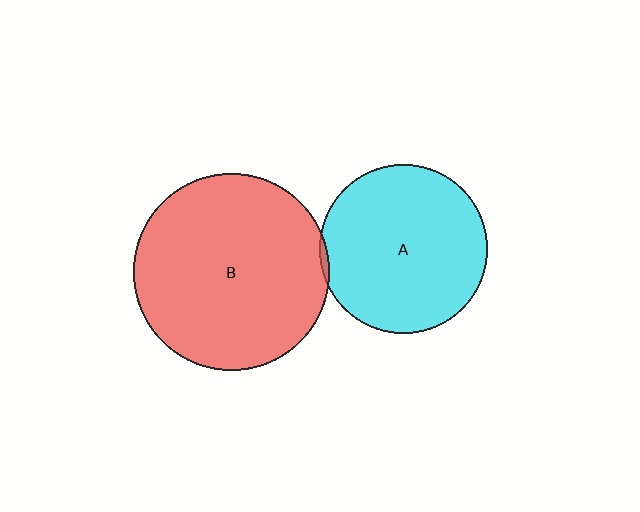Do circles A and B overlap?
Yes.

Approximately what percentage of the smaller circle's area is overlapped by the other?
Approximately 5%.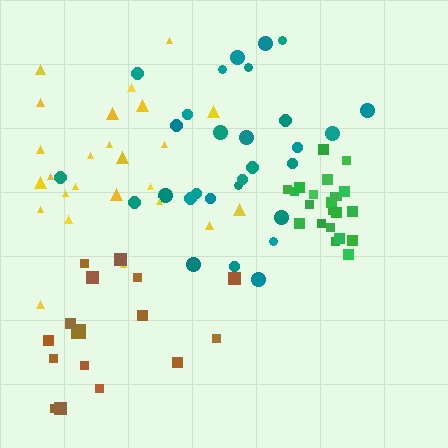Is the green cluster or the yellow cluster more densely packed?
Green.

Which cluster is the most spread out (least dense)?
Brown.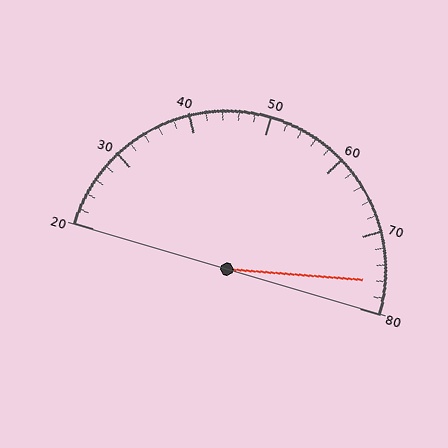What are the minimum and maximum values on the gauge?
The gauge ranges from 20 to 80.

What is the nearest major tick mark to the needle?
The nearest major tick mark is 80.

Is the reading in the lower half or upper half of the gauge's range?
The reading is in the upper half of the range (20 to 80).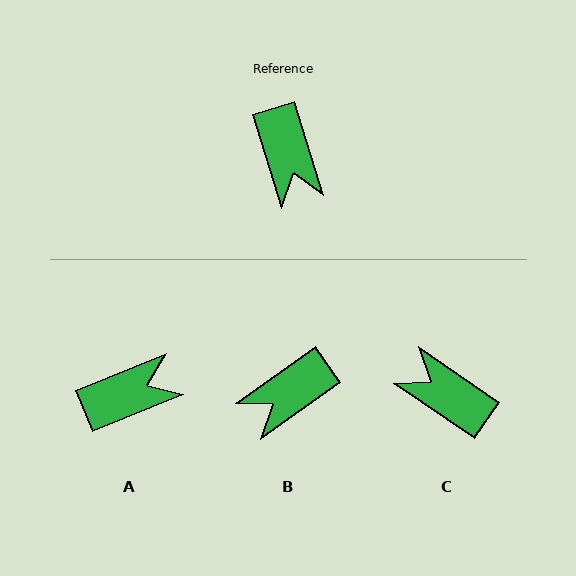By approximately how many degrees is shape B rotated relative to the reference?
Approximately 71 degrees clockwise.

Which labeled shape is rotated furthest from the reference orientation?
C, about 141 degrees away.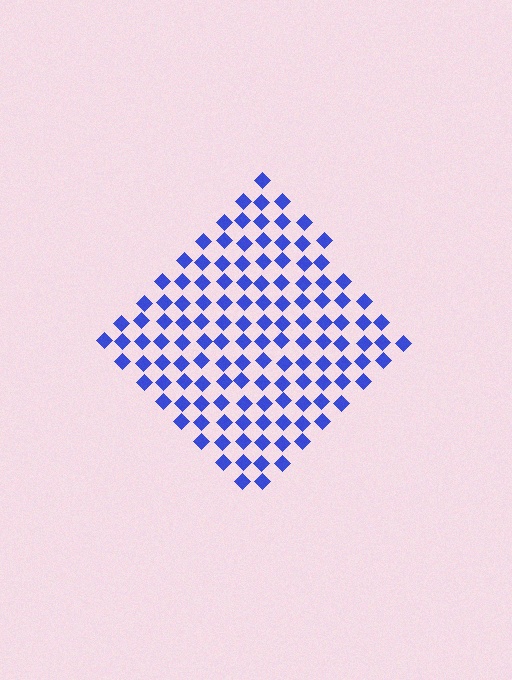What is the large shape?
The large shape is a diamond.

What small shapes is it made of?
It is made of small diamonds.